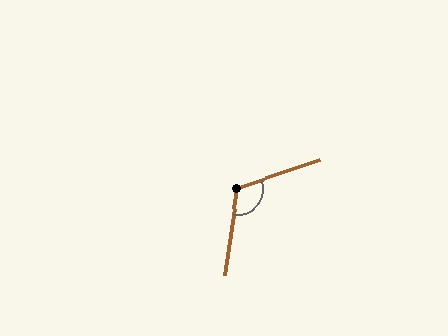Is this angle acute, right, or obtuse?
It is obtuse.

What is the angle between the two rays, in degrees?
Approximately 117 degrees.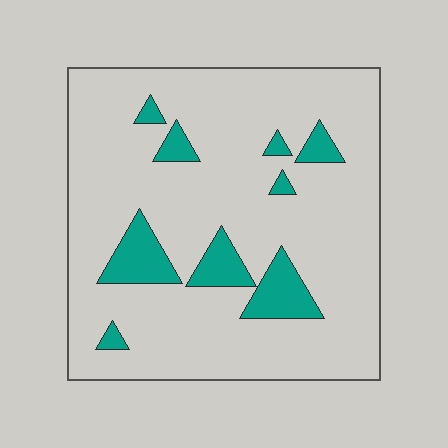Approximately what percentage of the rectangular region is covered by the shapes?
Approximately 15%.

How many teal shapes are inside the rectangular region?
9.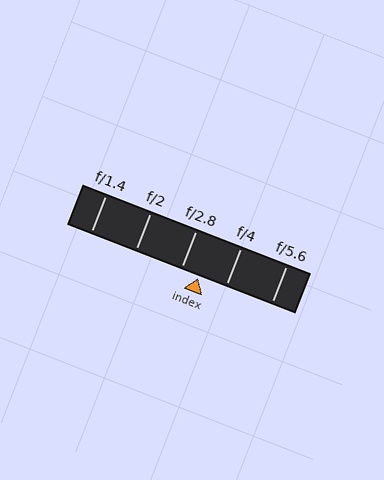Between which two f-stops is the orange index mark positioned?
The index mark is between f/2.8 and f/4.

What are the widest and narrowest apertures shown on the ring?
The widest aperture shown is f/1.4 and the narrowest is f/5.6.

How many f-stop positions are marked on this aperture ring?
There are 5 f-stop positions marked.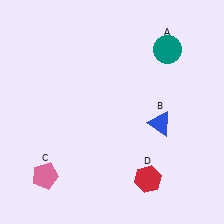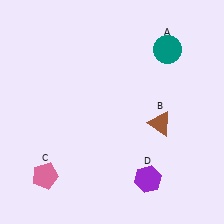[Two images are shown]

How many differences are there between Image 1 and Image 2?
There are 2 differences between the two images.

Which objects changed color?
B changed from blue to brown. D changed from red to purple.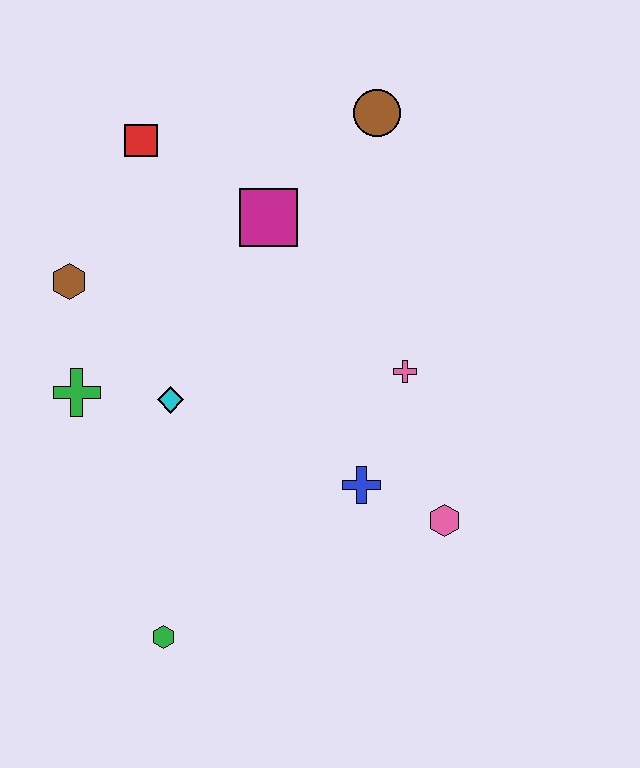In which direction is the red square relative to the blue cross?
The red square is above the blue cross.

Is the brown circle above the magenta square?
Yes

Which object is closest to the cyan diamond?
The green cross is closest to the cyan diamond.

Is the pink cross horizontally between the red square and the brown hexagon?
No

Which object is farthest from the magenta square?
The green hexagon is farthest from the magenta square.